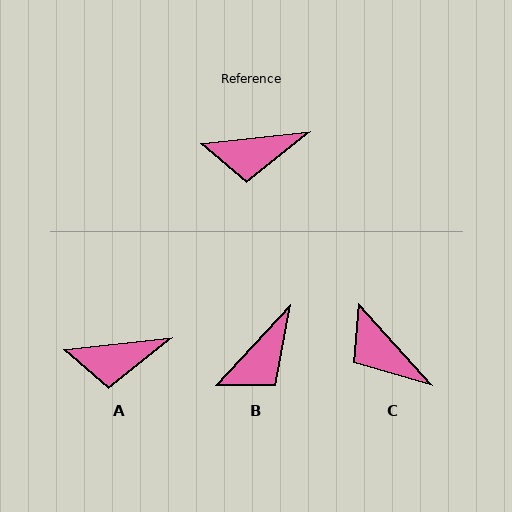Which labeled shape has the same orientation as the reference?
A.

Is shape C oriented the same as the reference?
No, it is off by about 55 degrees.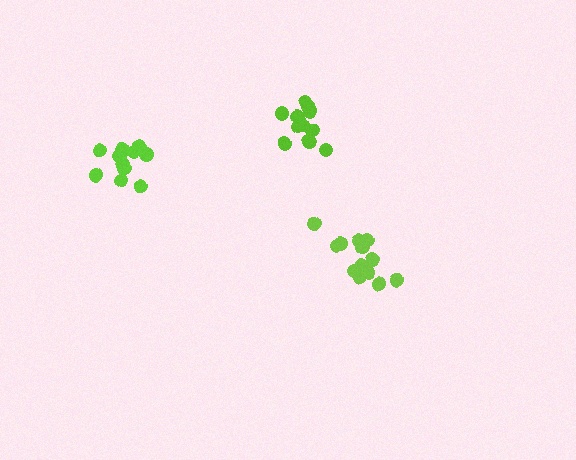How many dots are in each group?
Group 1: 13 dots, Group 2: 12 dots, Group 3: 12 dots (37 total).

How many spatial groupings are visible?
There are 3 spatial groupings.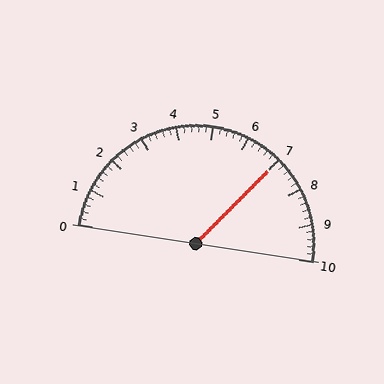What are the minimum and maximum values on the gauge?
The gauge ranges from 0 to 10.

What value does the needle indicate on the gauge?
The needle indicates approximately 7.0.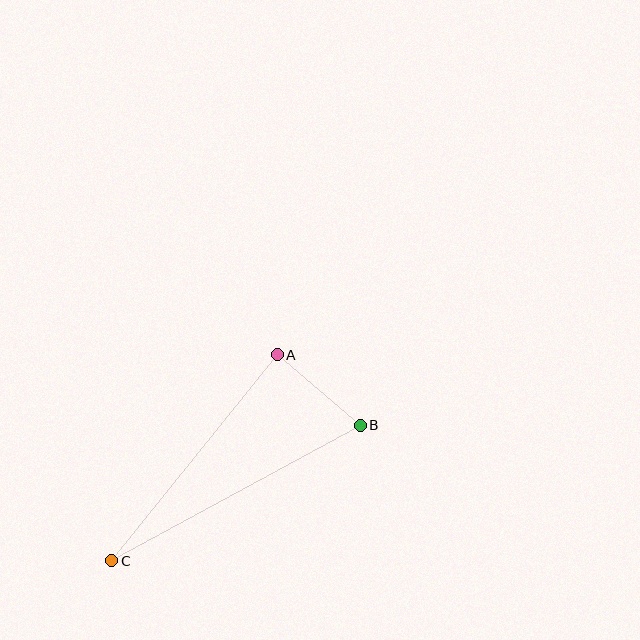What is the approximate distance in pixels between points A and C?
The distance between A and C is approximately 264 pixels.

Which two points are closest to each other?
Points A and B are closest to each other.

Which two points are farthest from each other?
Points B and C are farthest from each other.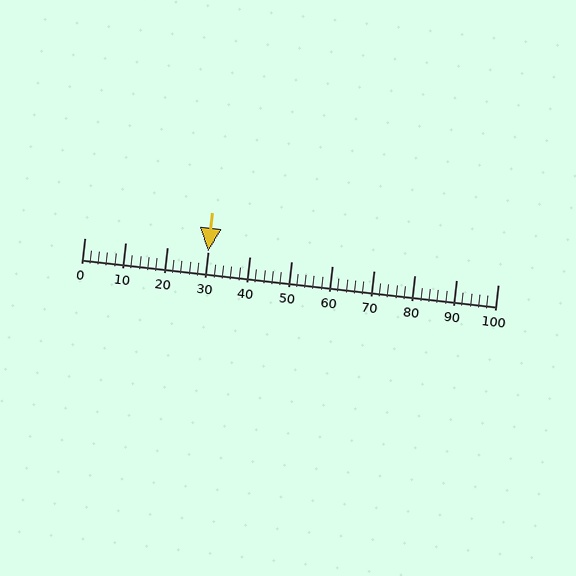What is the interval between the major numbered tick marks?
The major tick marks are spaced 10 units apart.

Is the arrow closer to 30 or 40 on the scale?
The arrow is closer to 30.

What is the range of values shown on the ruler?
The ruler shows values from 0 to 100.